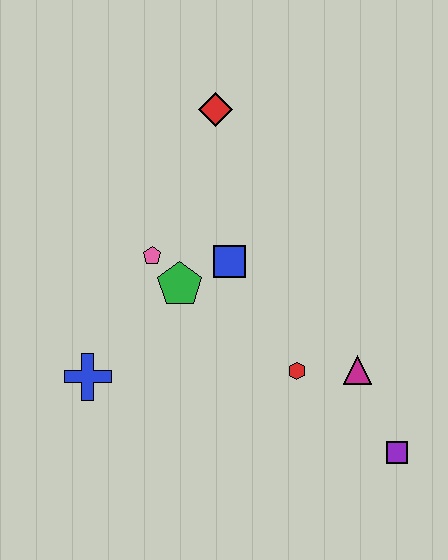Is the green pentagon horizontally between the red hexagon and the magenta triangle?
No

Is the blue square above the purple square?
Yes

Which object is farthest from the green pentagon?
The purple square is farthest from the green pentagon.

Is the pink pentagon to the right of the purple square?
No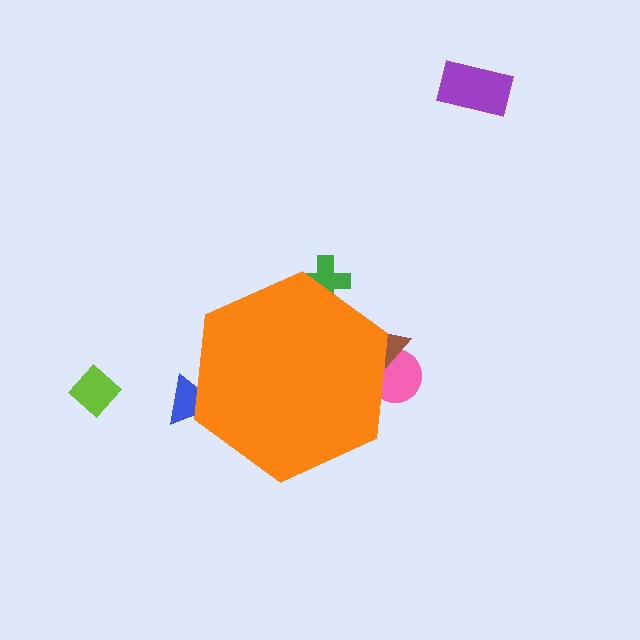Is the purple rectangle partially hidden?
No, the purple rectangle is fully visible.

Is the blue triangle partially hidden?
Yes, the blue triangle is partially hidden behind the orange hexagon.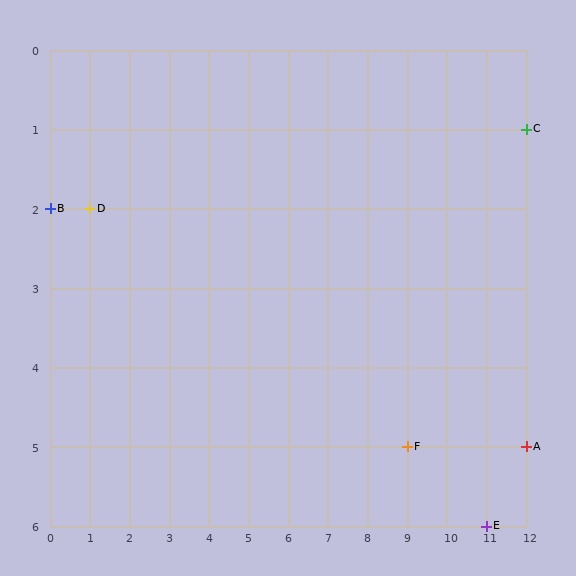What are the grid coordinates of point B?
Point B is at grid coordinates (0, 2).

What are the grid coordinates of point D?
Point D is at grid coordinates (1, 2).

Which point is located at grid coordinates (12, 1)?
Point C is at (12, 1).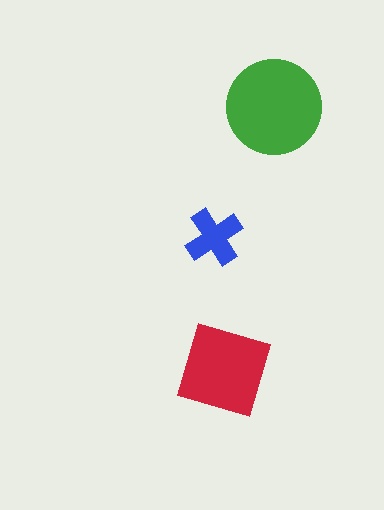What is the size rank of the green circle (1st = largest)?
1st.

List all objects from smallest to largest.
The blue cross, the red square, the green circle.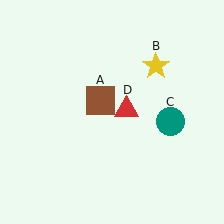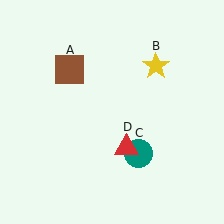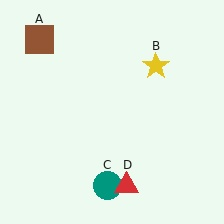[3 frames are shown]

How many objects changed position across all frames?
3 objects changed position: brown square (object A), teal circle (object C), red triangle (object D).